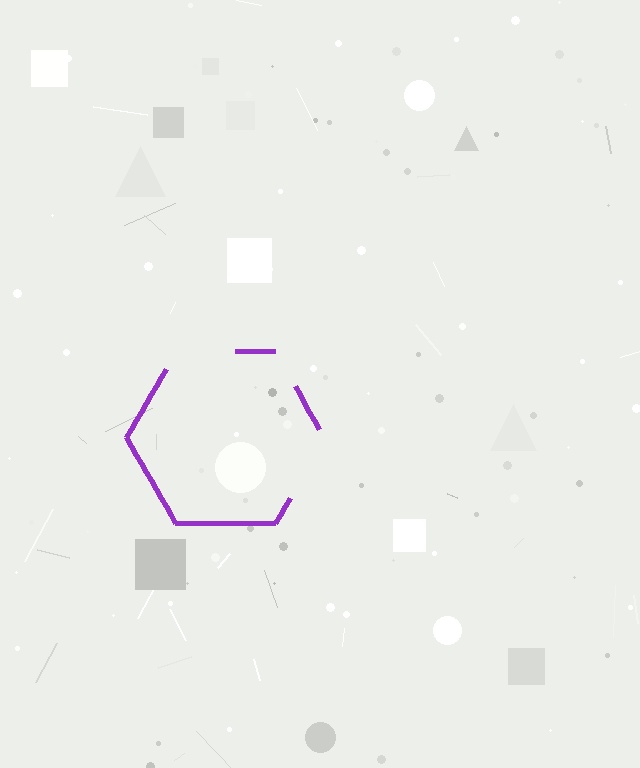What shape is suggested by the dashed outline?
The dashed outline suggests a hexagon.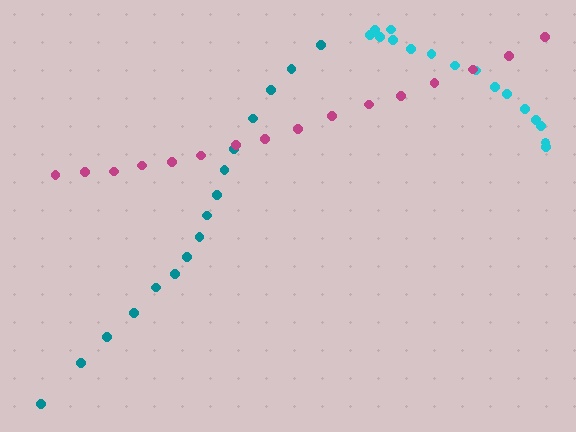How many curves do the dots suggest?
There are 3 distinct paths.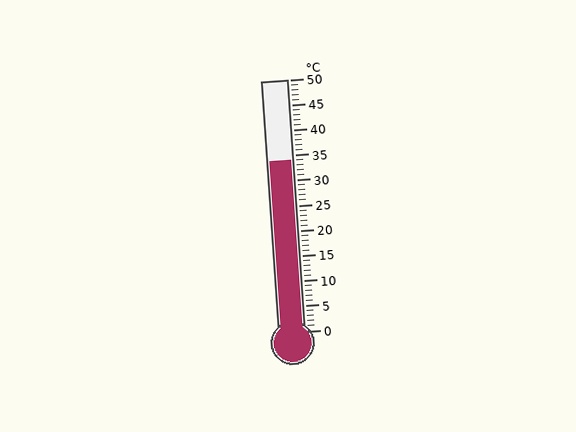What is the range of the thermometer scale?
The thermometer scale ranges from 0°C to 50°C.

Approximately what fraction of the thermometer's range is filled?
The thermometer is filled to approximately 70% of its range.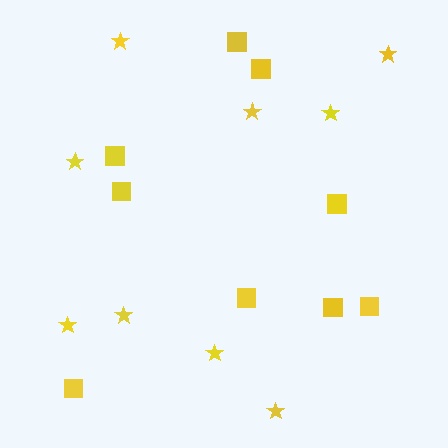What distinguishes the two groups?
There are 2 groups: one group of stars (9) and one group of squares (9).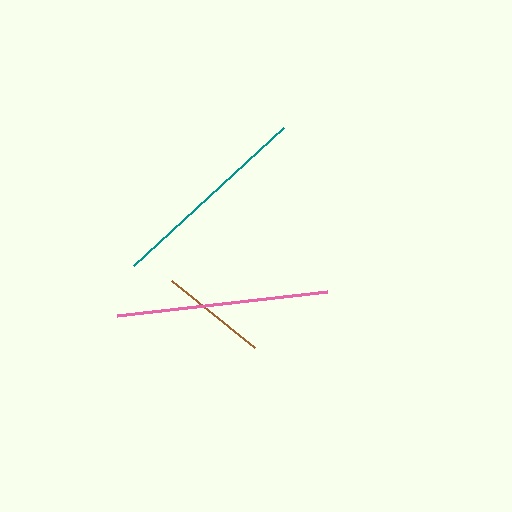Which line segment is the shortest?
The brown line is the shortest at approximately 106 pixels.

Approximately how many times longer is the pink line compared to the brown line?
The pink line is approximately 2.0 times the length of the brown line.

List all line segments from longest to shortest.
From longest to shortest: pink, teal, brown.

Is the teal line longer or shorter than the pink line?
The pink line is longer than the teal line.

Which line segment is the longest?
The pink line is the longest at approximately 211 pixels.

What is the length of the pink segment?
The pink segment is approximately 211 pixels long.